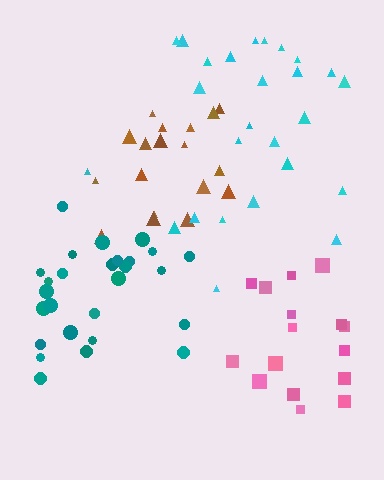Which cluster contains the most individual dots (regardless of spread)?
Teal (27).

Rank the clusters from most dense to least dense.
brown, teal, pink, cyan.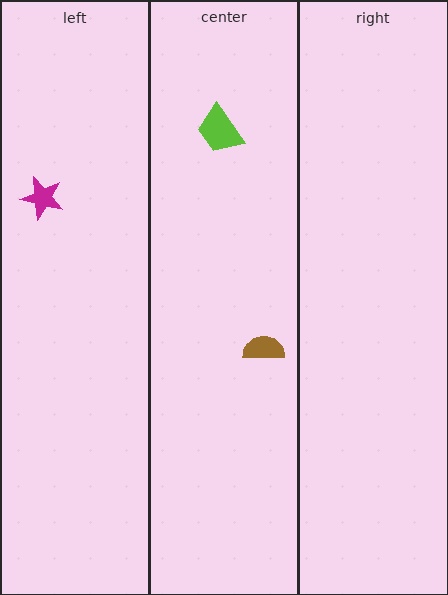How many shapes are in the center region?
2.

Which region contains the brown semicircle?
The center region.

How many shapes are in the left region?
1.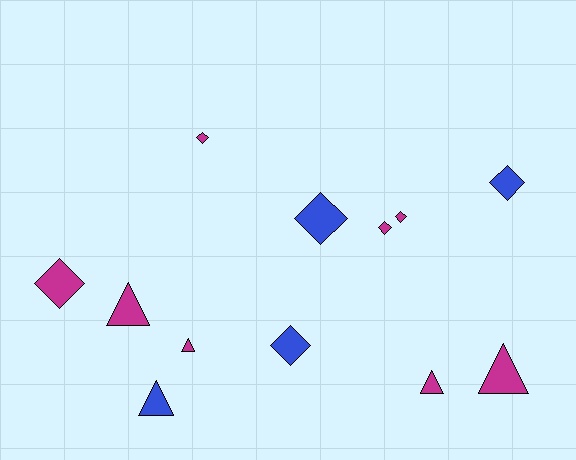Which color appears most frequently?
Magenta, with 8 objects.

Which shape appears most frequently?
Diamond, with 7 objects.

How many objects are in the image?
There are 12 objects.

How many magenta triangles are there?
There are 4 magenta triangles.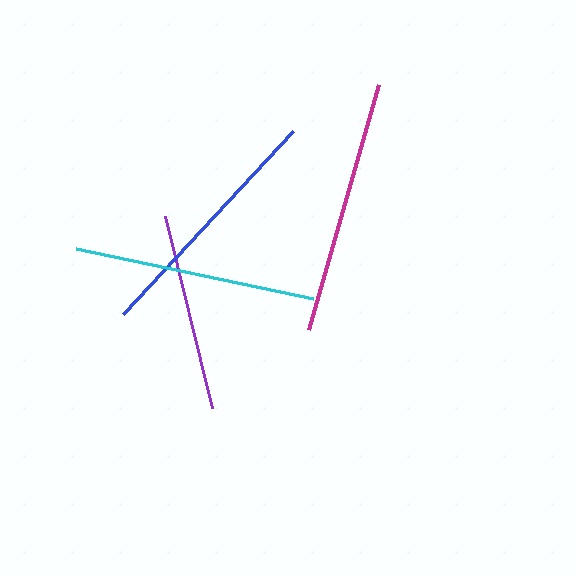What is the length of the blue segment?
The blue segment is approximately 251 pixels long.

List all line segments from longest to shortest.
From longest to shortest: magenta, blue, cyan, purple.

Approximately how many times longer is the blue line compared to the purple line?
The blue line is approximately 1.3 times the length of the purple line.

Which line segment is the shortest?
The purple line is the shortest at approximately 197 pixels.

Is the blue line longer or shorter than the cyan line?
The blue line is longer than the cyan line.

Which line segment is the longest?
The magenta line is the longest at approximately 255 pixels.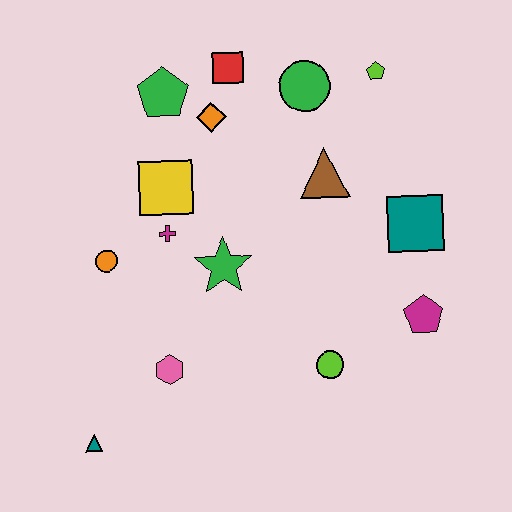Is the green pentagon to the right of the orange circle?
Yes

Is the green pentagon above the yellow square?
Yes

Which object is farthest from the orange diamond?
The teal triangle is farthest from the orange diamond.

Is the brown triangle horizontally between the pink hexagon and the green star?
No